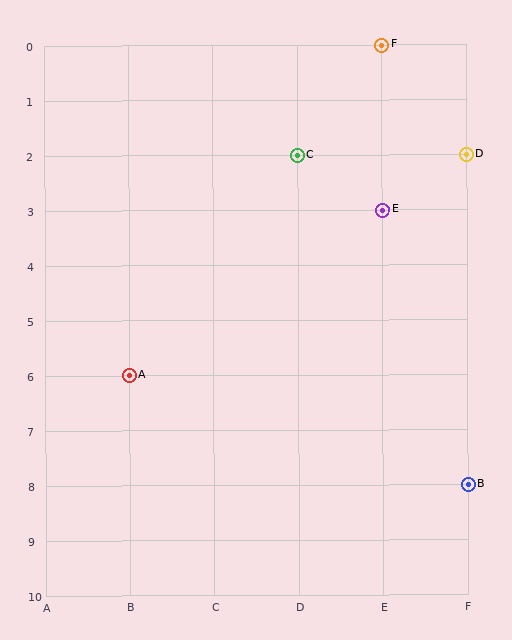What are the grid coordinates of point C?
Point C is at grid coordinates (D, 2).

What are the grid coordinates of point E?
Point E is at grid coordinates (E, 3).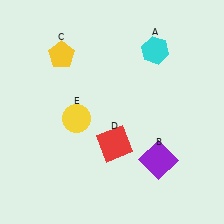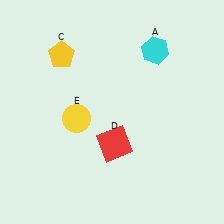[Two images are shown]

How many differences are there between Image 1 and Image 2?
There is 1 difference between the two images.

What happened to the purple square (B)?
The purple square (B) was removed in Image 2. It was in the bottom-right area of Image 1.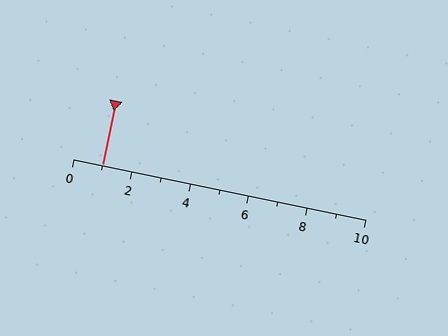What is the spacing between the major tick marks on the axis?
The major ticks are spaced 2 apart.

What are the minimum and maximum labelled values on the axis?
The axis runs from 0 to 10.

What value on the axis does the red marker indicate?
The marker indicates approximately 1.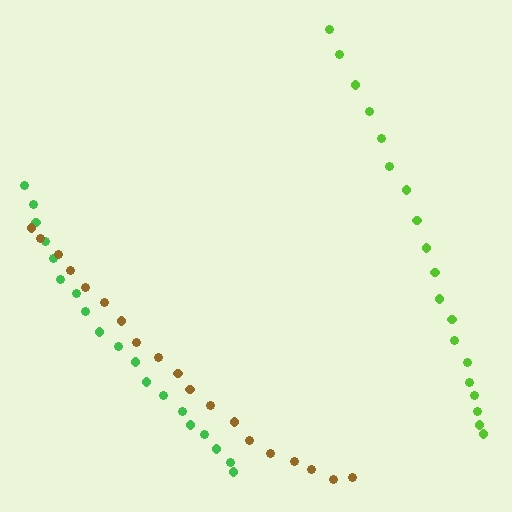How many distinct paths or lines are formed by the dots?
There are 3 distinct paths.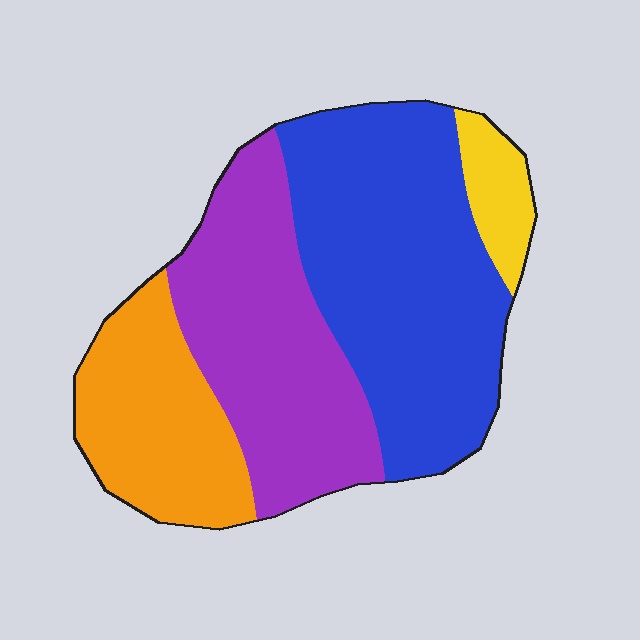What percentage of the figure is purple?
Purple takes up about one third (1/3) of the figure.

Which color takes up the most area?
Blue, at roughly 40%.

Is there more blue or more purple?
Blue.